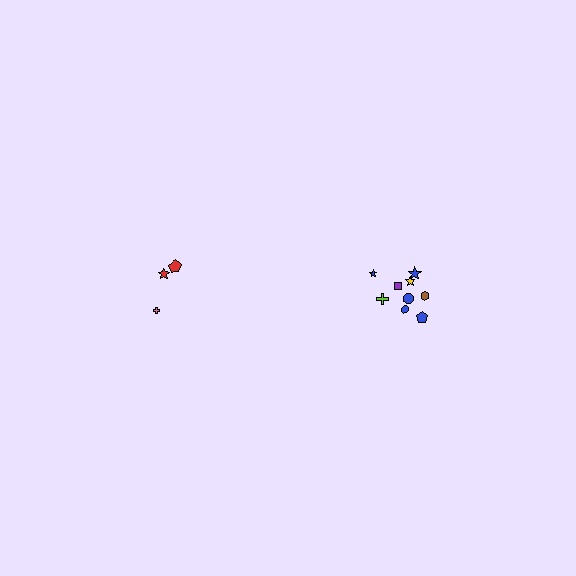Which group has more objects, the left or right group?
The right group.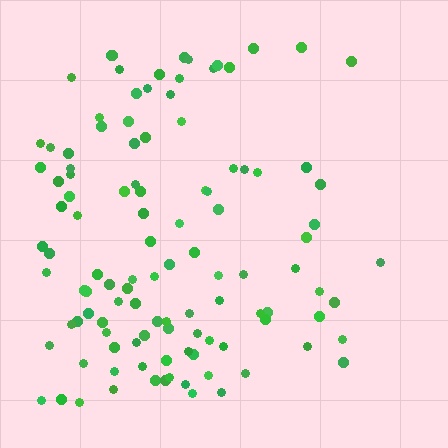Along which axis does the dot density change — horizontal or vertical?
Horizontal.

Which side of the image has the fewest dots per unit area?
The right.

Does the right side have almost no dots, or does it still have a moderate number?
Still a moderate number, just noticeably fewer than the left.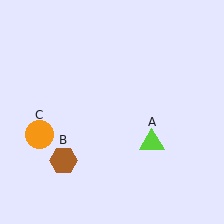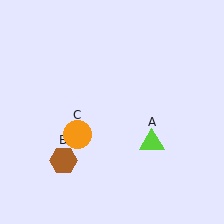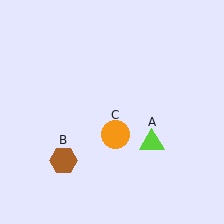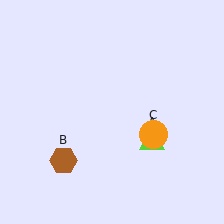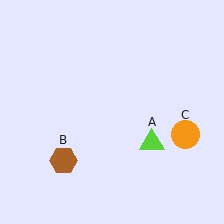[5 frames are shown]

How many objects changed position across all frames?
1 object changed position: orange circle (object C).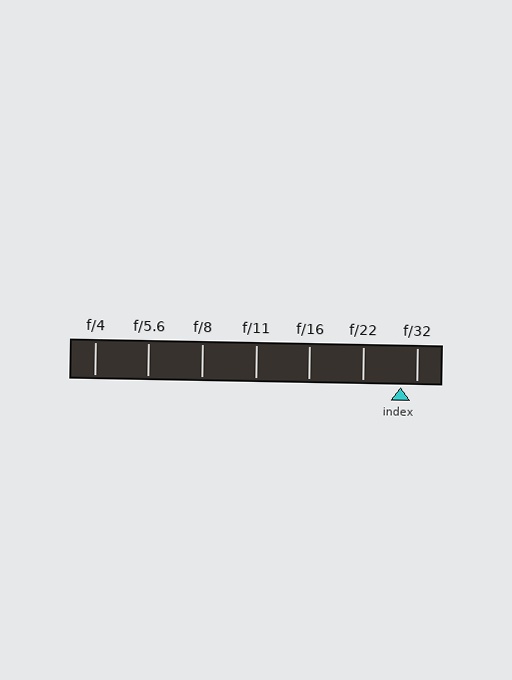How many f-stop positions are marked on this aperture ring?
There are 7 f-stop positions marked.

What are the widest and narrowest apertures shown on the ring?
The widest aperture shown is f/4 and the narrowest is f/32.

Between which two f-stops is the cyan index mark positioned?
The index mark is between f/22 and f/32.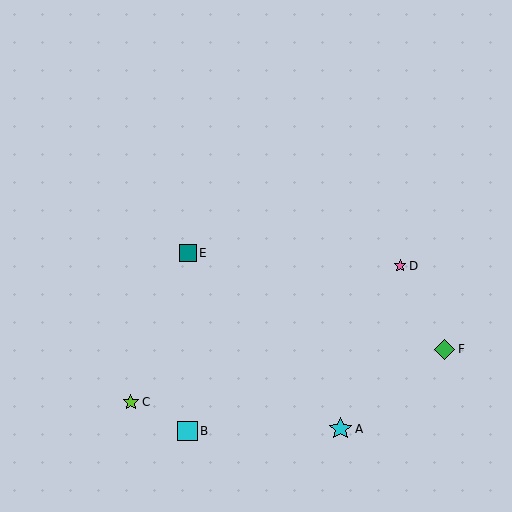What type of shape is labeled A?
Shape A is a cyan star.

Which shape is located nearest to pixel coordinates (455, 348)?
The green diamond (labeled F) at (444, 349) is nearest to that location.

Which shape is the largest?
The cyan star (labeled A) is the largest.